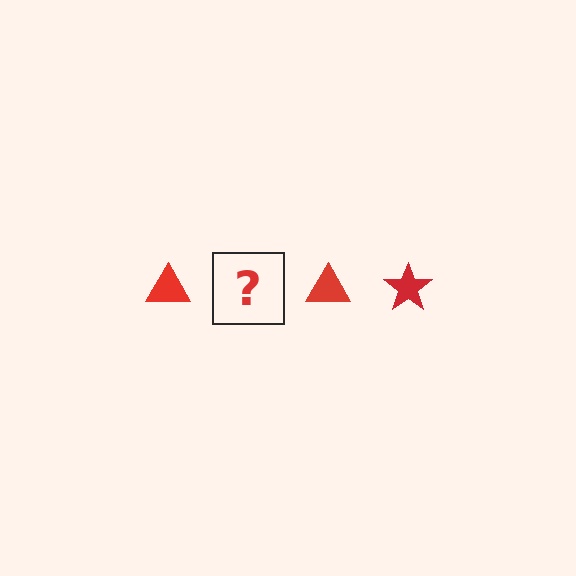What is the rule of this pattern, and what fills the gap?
The rule is that the pattern cycles through triangle, star shapes in red. The gap should be filled with a red star.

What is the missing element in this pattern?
The missing element is a red star.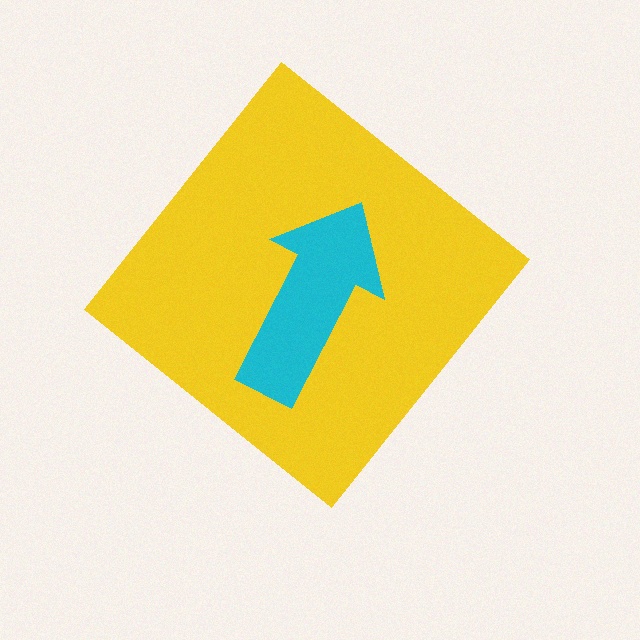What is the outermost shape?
The yellow diamond.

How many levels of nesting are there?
2.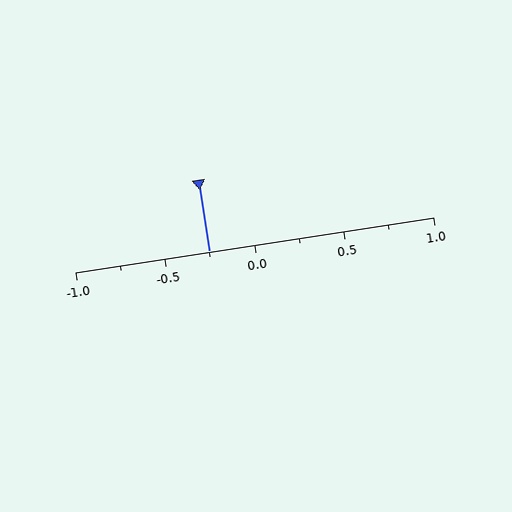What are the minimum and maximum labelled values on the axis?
The axis runs from -1.0 to 1.0.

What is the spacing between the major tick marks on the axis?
The major ticks are spaced 0.5 apart.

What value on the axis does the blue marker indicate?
The marker indicates approximately -0.25.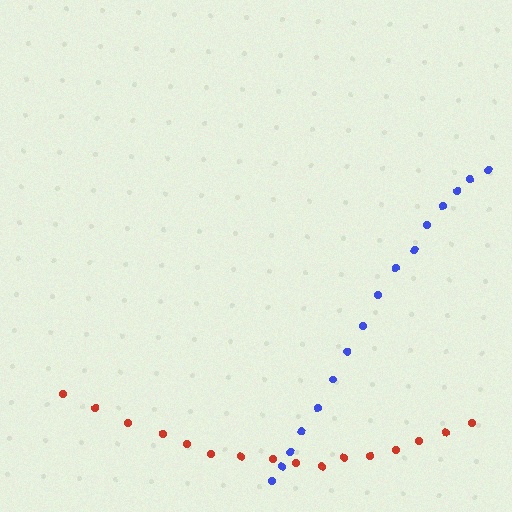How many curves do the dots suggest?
There are 2 distinct paths.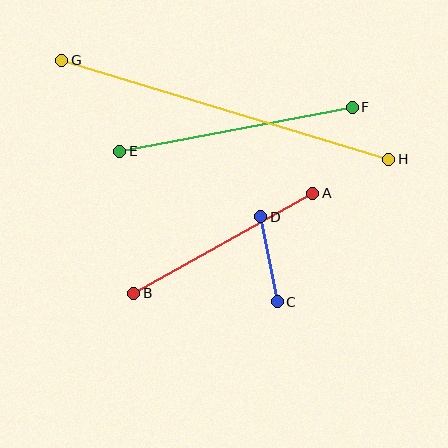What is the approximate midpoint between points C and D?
The midpoint is at approximately (269, 259) pixels.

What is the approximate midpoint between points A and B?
The midpoint is at approximately (223, 243) pixels.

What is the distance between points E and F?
The distance is approximately 237 pixels.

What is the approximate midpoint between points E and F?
The midpoint is at approximately (236, 129) pixels.